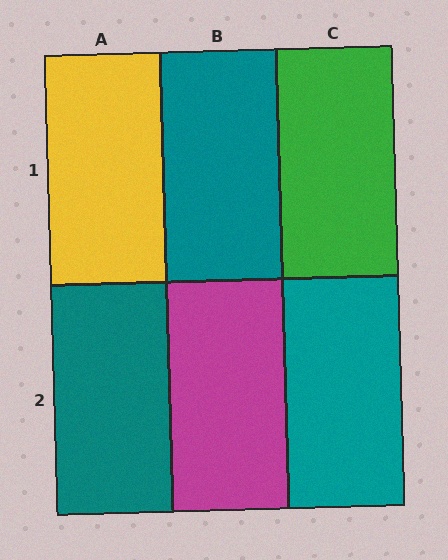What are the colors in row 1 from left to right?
Yellow, teal, green.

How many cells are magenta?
1 cell is magenta.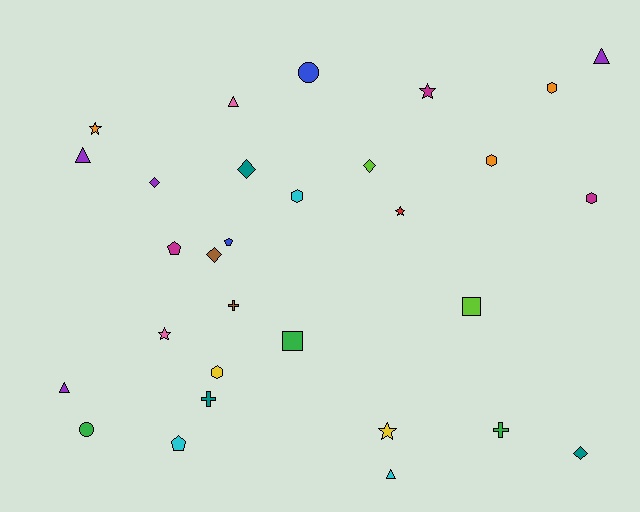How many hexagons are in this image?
There are 5 hexagons.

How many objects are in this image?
There are 30 objects.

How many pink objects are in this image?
There are 2 pink objects.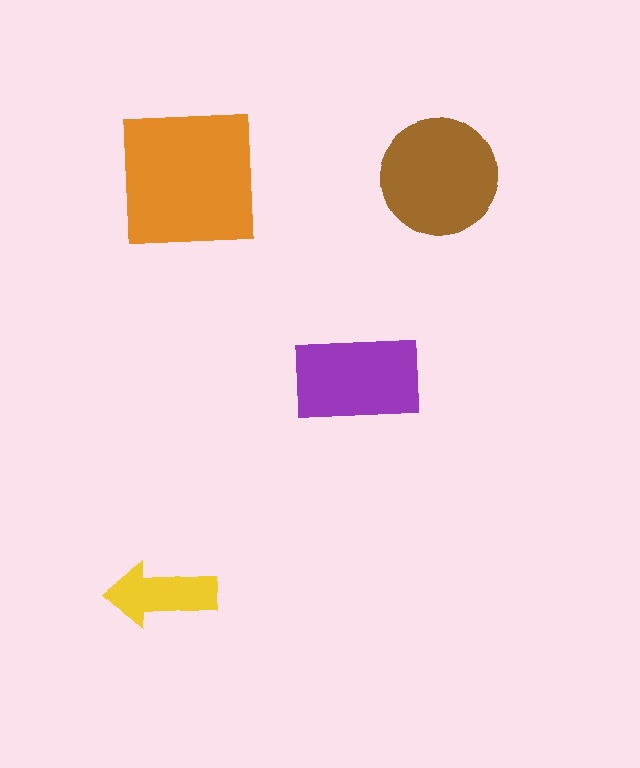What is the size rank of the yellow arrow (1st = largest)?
4th.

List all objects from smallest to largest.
The yellow arrow, the purple rectangle, the brown circle, the orange square.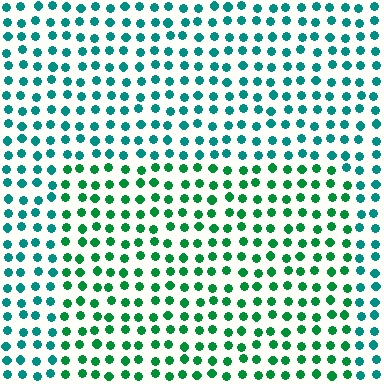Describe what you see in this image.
The image is filled with small teal elements in a uniform arrangement. A rectangle-shaped region is visible where the elements are tinted to a slightly different hue, forming a subtle color boundary.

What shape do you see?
I see a rectangle.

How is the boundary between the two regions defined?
The boundary is defined purely by a slight shift in hue (about 33 degrees). Spacing, size, and orientation are identical on both sides.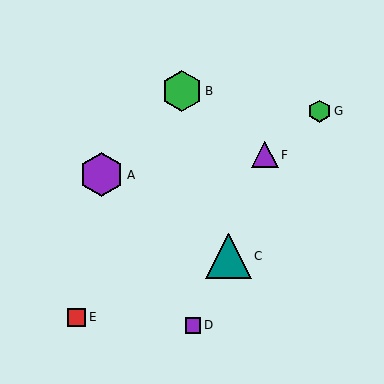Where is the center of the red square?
The center of the red square is at (76, 317).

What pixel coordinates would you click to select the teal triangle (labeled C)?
Click at (228, 256) to select the teal triangle C.